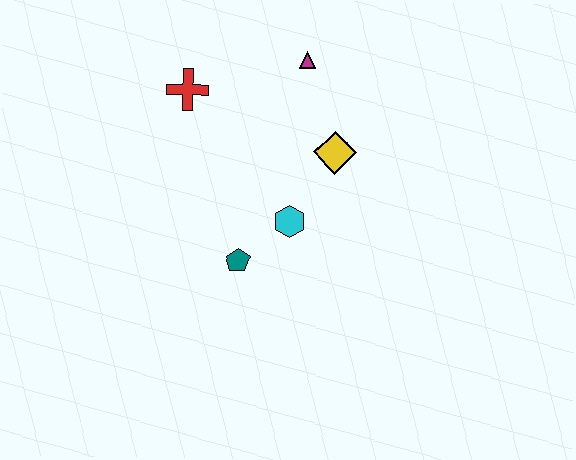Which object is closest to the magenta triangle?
The yellow diamond is closest to the magenta triangle.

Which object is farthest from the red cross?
The teal pentagon is farthest from the red cross.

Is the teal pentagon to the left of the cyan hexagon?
Yes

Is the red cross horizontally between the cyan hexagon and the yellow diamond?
No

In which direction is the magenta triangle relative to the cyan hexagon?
The magenta triangle is above the cyan hexagon.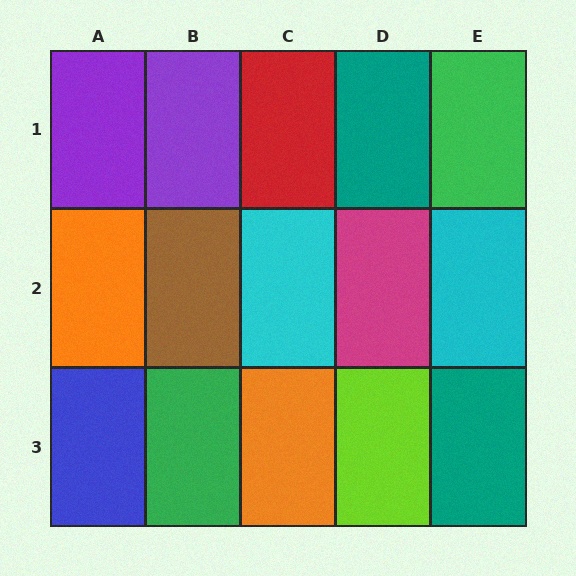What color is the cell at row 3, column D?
Lime.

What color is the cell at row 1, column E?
Green.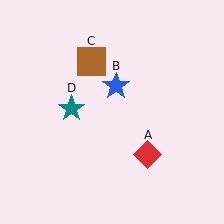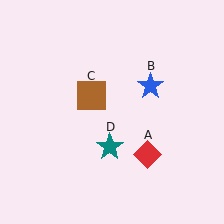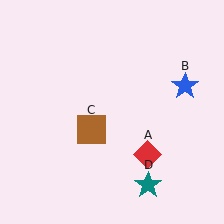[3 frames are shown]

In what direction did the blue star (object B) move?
The blue star (object B) moved right.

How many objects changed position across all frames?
3 objects changed position: blue star (object B), brown square (object C), teal star (object D).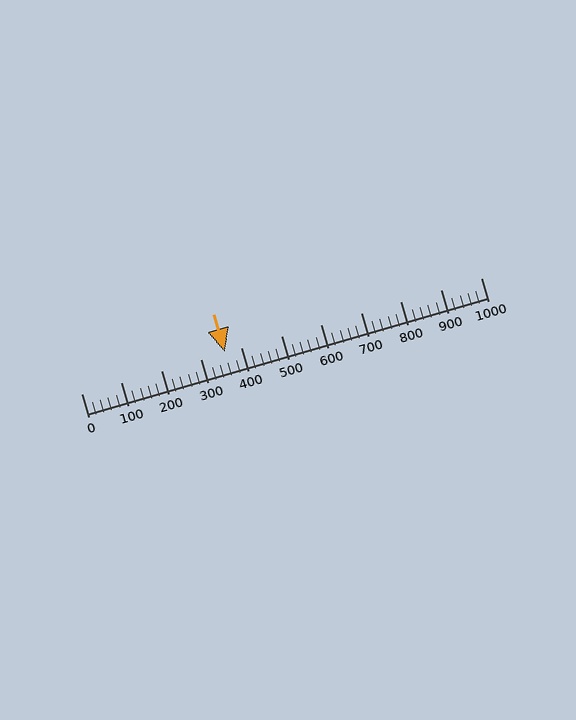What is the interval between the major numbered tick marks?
The major tick marks are spaced 100 units apart.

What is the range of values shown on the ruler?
The ruler shows values from 0 to 1000.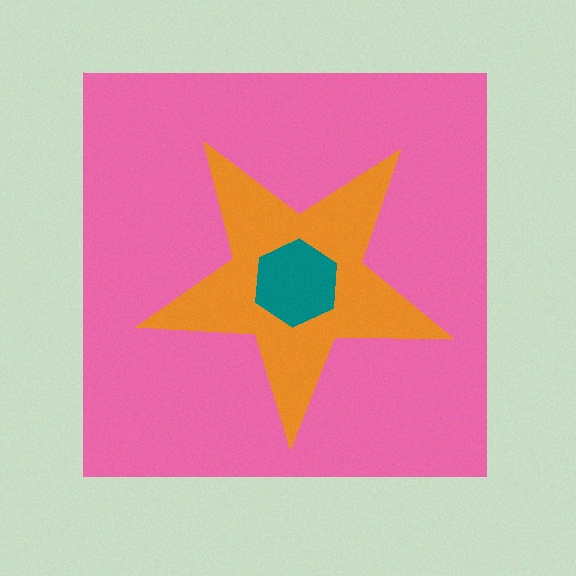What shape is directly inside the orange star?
The teal hexagon.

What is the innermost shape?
The teal hexagon.